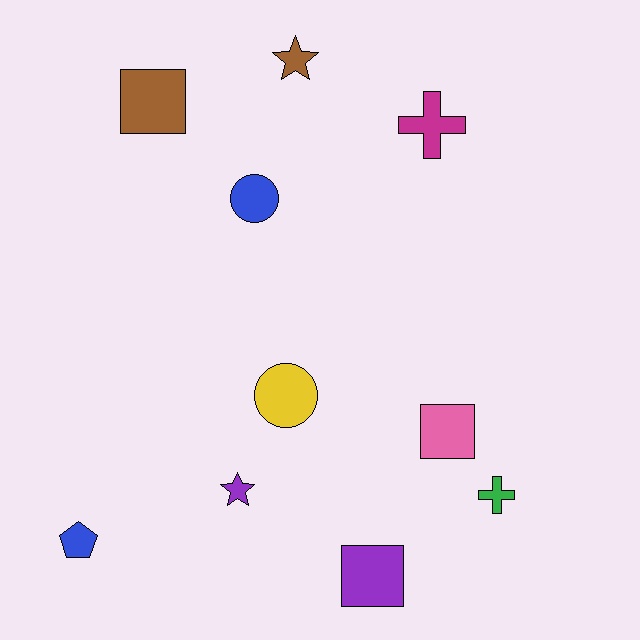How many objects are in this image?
There are 10 objects.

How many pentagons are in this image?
There is 1 pentagon.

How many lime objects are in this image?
There are no lime objects.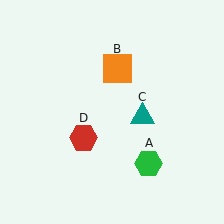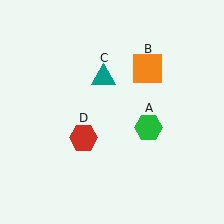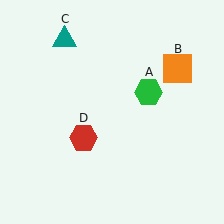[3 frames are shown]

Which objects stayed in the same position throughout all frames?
Red hexagon (object D) remained stationary.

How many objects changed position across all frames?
3 objects changed position: green hexagon (object A), orange square (object B), teal triangle (object C).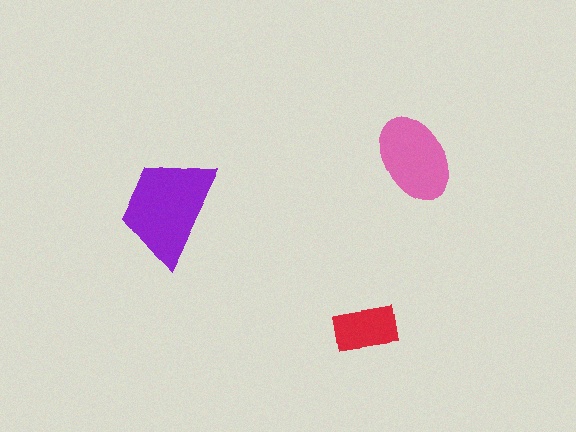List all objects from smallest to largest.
The red rectangle, the pink ellipse, the purple trapezoid.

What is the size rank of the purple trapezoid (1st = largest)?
1st.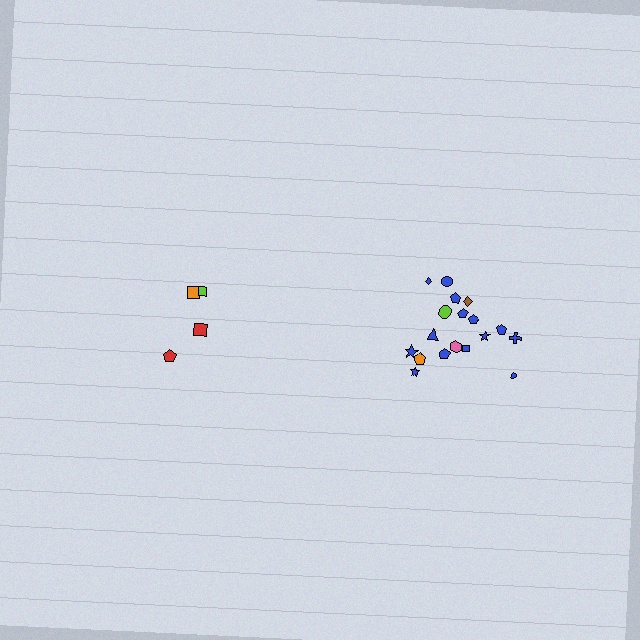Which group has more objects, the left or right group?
The right group.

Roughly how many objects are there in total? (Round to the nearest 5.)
Roughly 20 objects in total.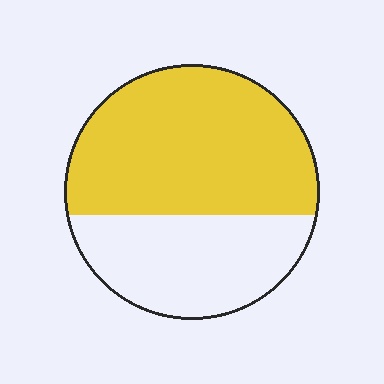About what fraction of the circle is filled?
About five eighths (5/8).